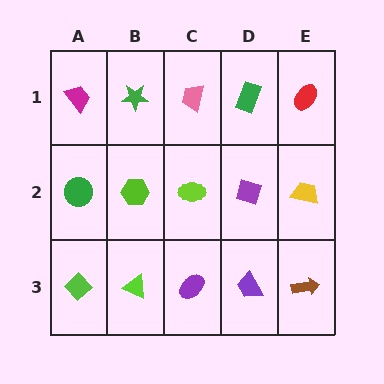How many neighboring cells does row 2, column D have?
4.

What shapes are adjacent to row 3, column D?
A purple diamond (row 2, column D), a purple ellipse (row 3, column C), a brown arrow (row 3, column E).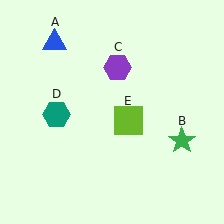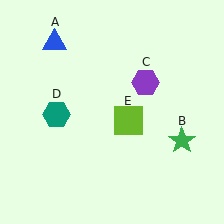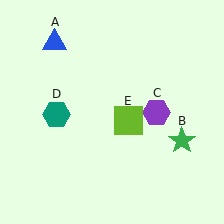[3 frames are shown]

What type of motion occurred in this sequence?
The purple hexagon (object C) rotated clockwise around the center of the scene.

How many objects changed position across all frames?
1 object changed position: purple hexagon (object C).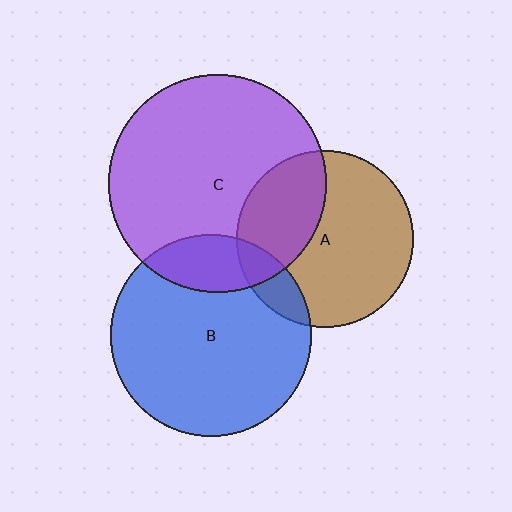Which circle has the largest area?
Circle C (purple).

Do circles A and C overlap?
Yes.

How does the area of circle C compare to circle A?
Approximately 1.5 times.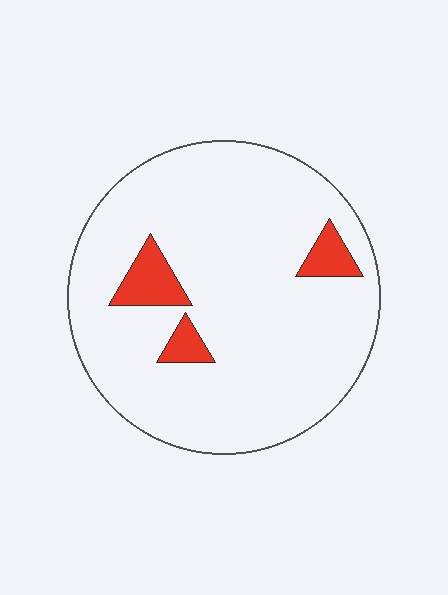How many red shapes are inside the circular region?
3.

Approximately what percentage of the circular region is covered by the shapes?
Approximately 10%.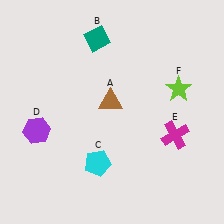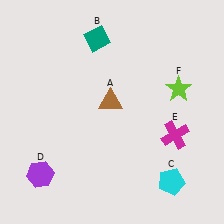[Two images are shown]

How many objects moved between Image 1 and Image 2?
2 objects moved between the two images.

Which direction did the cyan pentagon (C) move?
The cyan pentagon (C) moved right.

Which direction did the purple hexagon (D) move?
The purple hexagon (D) moved down.